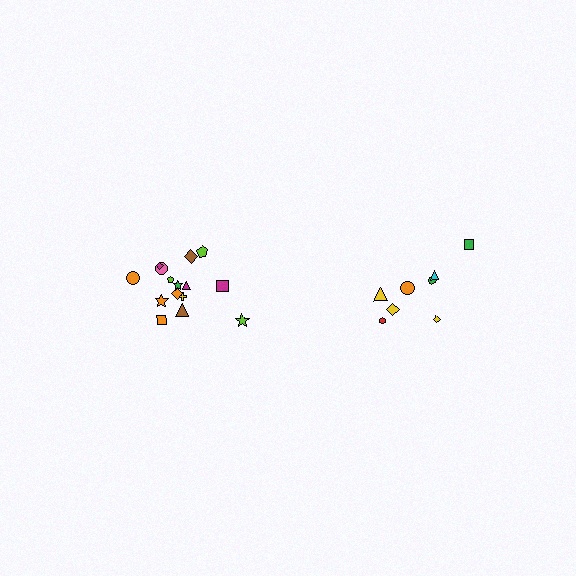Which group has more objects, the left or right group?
The left group.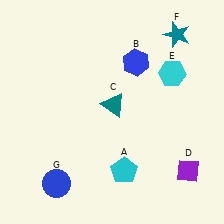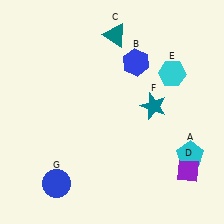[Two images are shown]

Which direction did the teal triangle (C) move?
The teal triangle (C) moved up.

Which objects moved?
The objects that moved are: the cyan pentagon (A), the teal triangle (C), the teal star (F).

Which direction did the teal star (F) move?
The teal star (F) moved down.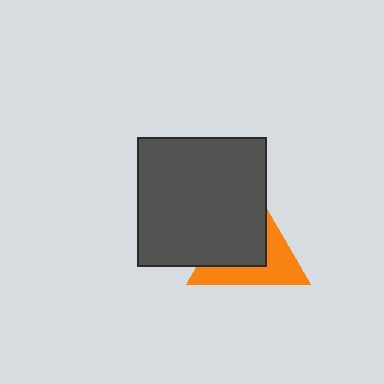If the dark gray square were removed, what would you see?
You would see the complete orange triangle.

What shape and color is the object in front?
The object in front is a dark gray square.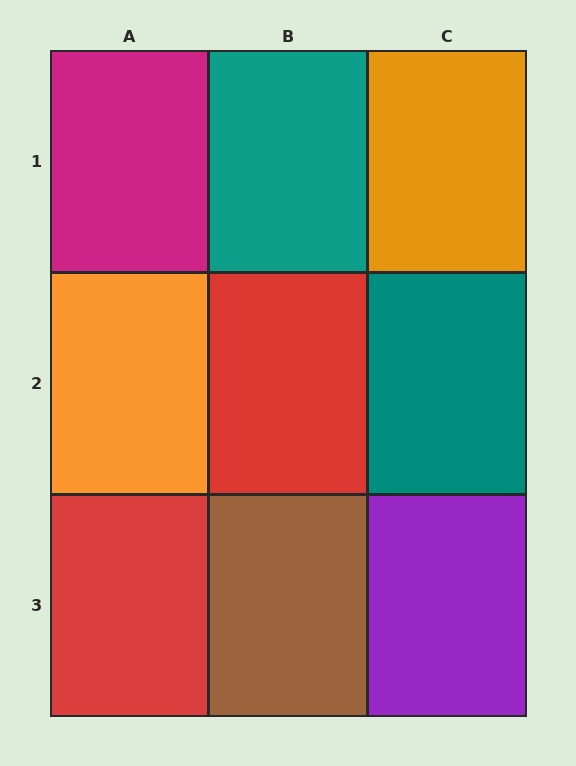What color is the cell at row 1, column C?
Orange.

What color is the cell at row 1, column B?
Teal.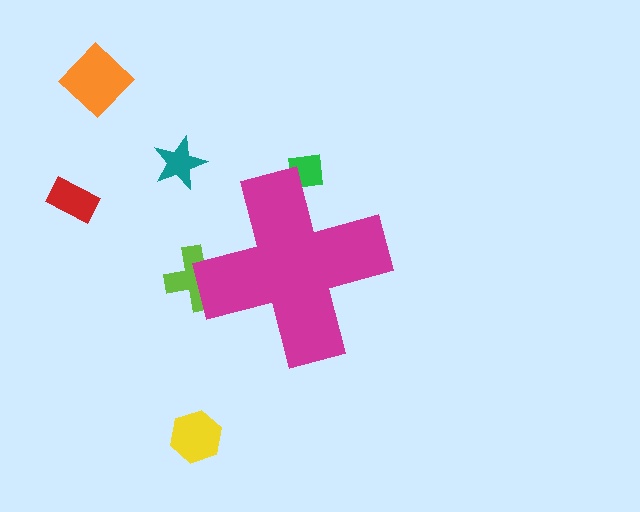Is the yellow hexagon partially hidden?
No, the yellow hexagon is fully visible.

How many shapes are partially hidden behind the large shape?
2 shapes are partially hidden.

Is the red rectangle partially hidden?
No, the red rectangle is fully visible.